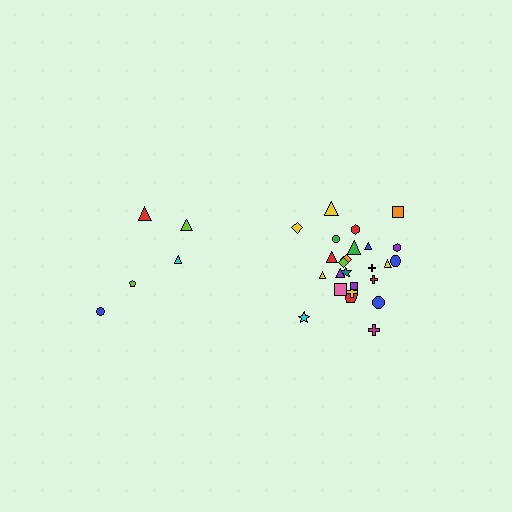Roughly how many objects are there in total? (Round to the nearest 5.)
Roughly 30 objects in total.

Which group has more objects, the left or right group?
The right group.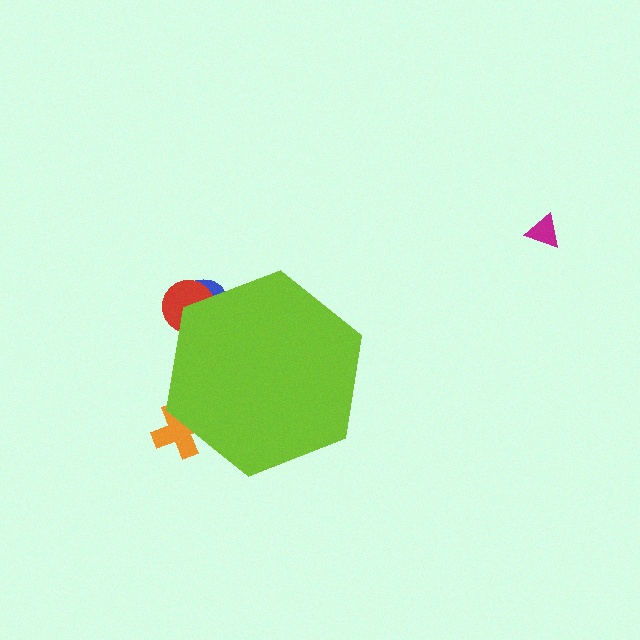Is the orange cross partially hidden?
Yes, the orange cross is partially hidden behind the lime hexagon.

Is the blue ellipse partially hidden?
Yes, the blue ellipse is partially hidden behind the lime hexagon.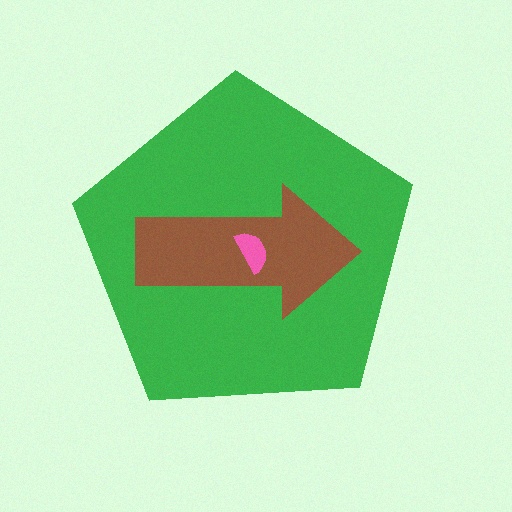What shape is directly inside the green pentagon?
The brown arrow.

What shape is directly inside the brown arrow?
The pink semicircle.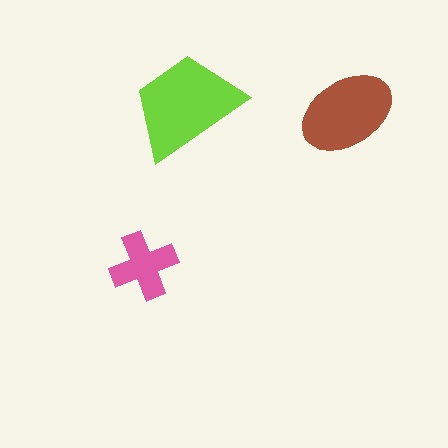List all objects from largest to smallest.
The lime trapezoid, the brown ellipse, the pink cross.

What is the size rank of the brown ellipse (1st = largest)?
2nd.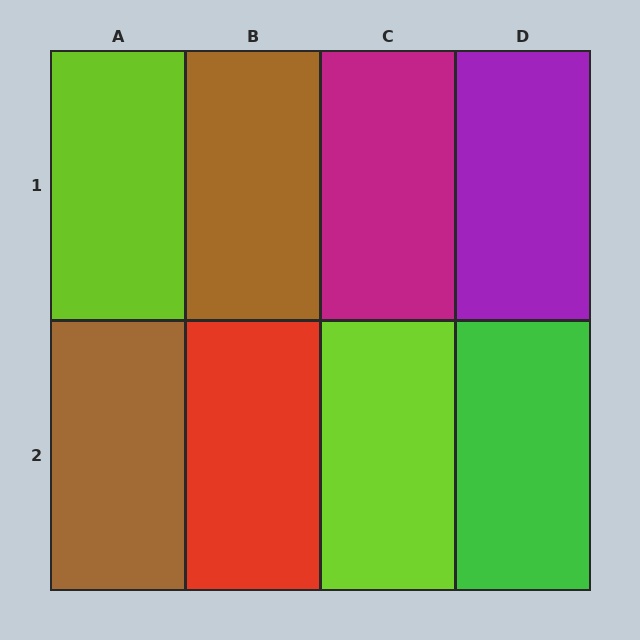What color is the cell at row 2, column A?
Brown.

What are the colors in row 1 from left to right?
Lime, brown, magenta, purple.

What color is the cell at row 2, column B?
Red.